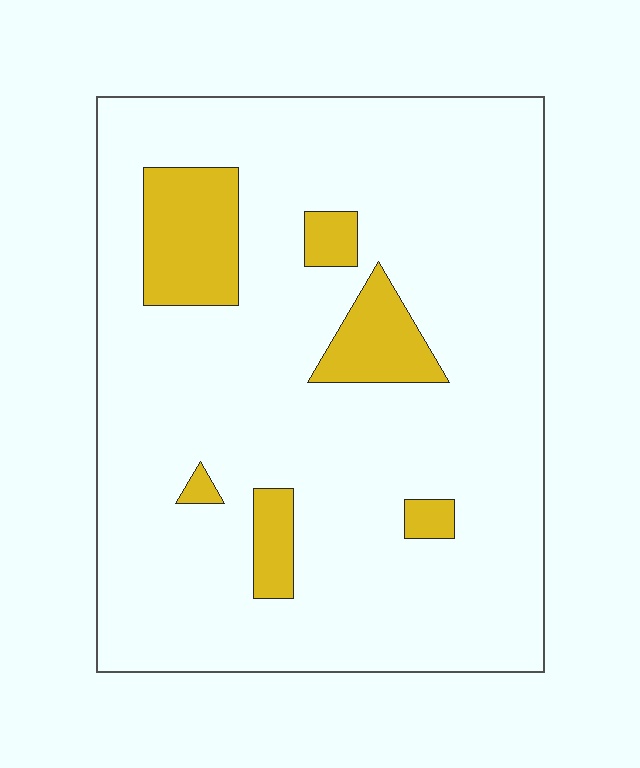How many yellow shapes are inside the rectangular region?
6.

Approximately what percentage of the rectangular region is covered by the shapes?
Approximately 15%.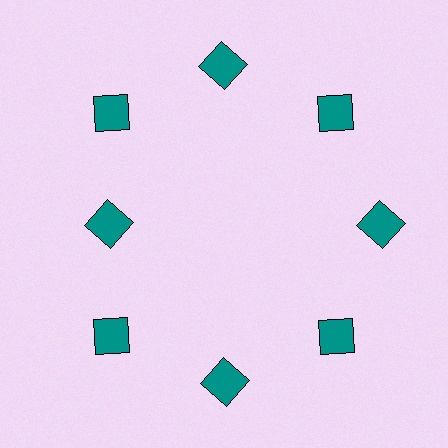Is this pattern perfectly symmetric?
No. The 8 teal squares are arranged in a ring, but one element near the 9 o'clock position is pulled inward toward the center, breaking the 8-fold rotational symmetry.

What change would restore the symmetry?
The symmetry would be restored by moving it outward, back onto the ring so that all 8 squares sit at equal angles and equal distance from the center.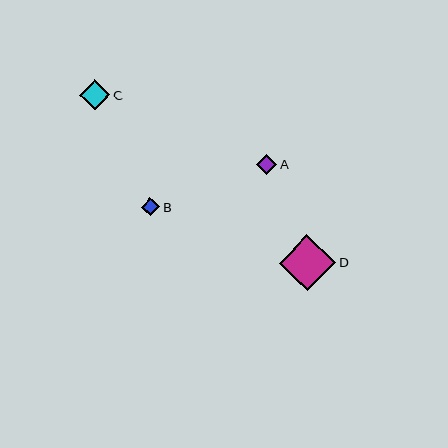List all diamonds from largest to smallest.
From largest to smallest: D, C, A, B.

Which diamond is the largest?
Diamond D is the largest with a size of approximately 56 pixels.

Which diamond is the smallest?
Diamond B is the smallest with a size of approximately 18 pixels.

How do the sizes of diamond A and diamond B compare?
Diamond A and diamond B are approximately the same size.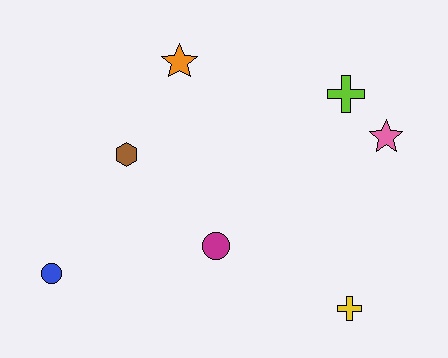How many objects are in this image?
There are 7 objects.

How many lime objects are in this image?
There is 1 lime object.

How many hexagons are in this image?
There is 1 hexagon.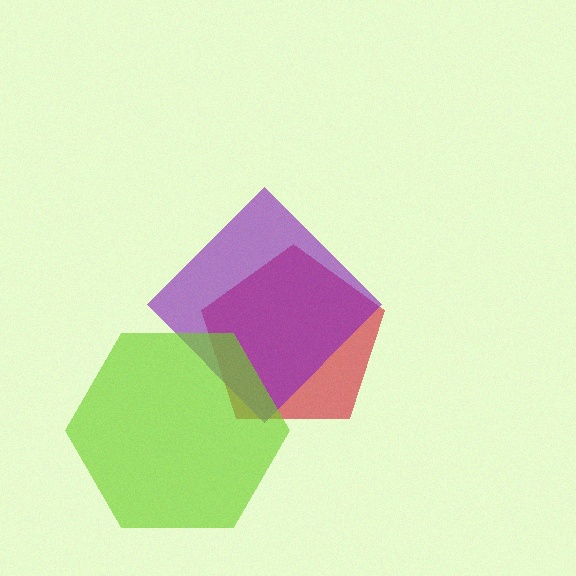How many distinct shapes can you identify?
There are 3 distinct shapes: a red pentagon, a purple diamond, a lime hexagon.